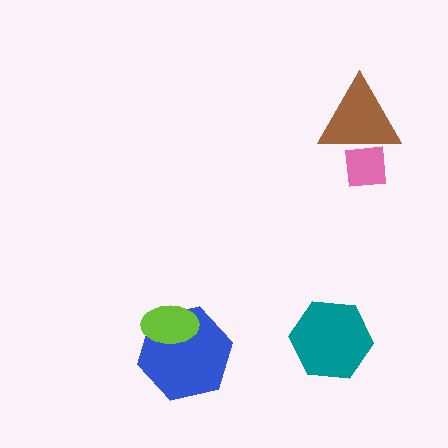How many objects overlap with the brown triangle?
1 object overlaps with the brown triangle.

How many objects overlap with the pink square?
1 object overlaps with the pink square.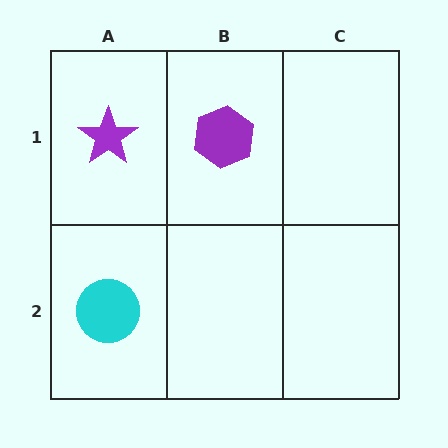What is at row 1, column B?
A purple hexagon.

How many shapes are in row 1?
2 shapes.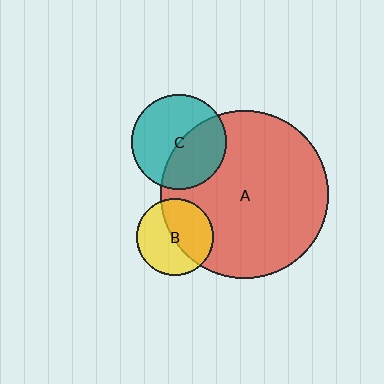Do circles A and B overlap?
Yes.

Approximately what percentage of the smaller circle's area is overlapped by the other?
Approximately 50%.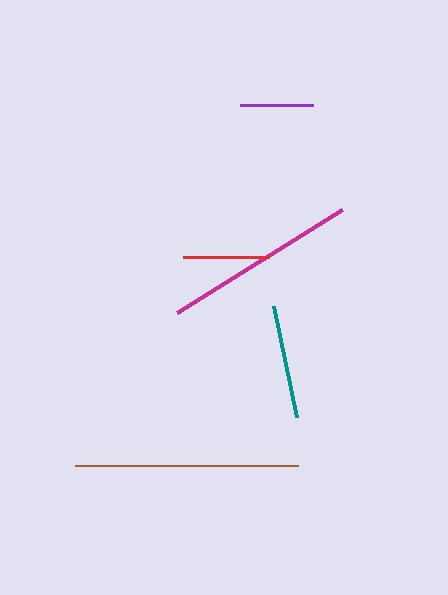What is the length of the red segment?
The red segment is approximately 87 pixels long.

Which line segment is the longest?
The brown line is the longest at approximately 223 pixels.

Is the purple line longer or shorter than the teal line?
The teal line is longer than the purple line.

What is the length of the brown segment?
The brown segment is approximately 223 pixels long.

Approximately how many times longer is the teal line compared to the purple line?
The teal line is approximately 1.6 times the length of the purple line.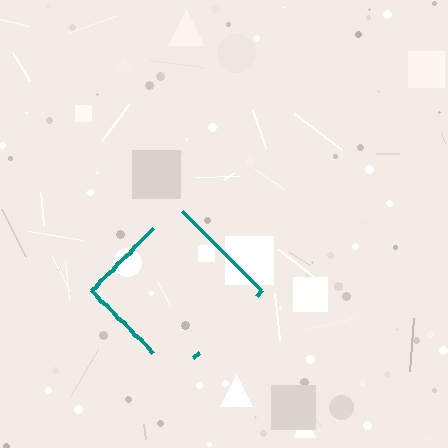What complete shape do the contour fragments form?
The contour fragments form a diamond.